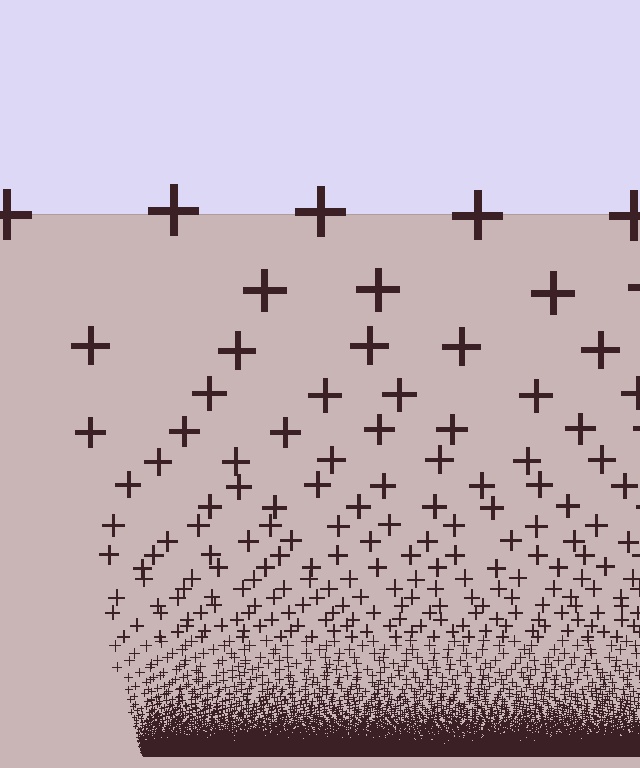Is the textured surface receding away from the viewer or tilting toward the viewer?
The surface appears to tilt toward the viewer. Texture elements get larger and sparser toward the top.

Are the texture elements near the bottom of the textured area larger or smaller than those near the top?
Smaller. The gradient is inverted — elements near the bottom are smaller and denser.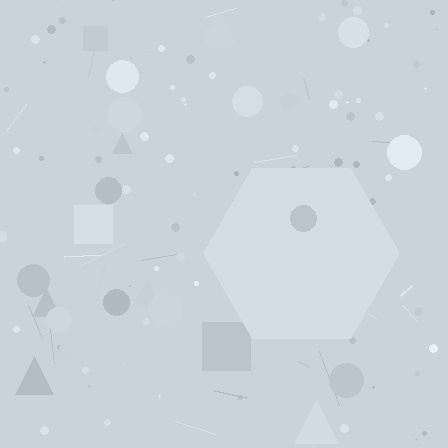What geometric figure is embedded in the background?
A hexagon is embedded in the background.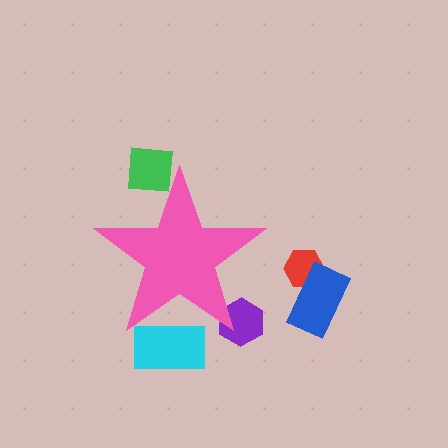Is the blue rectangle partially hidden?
No, the blue rectangle is fully visible.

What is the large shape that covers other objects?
A pink star.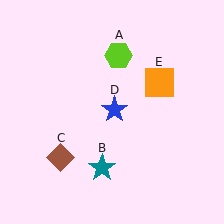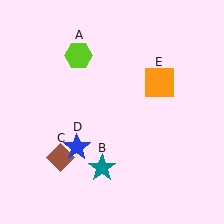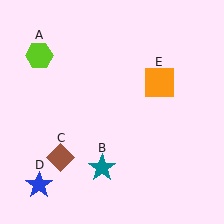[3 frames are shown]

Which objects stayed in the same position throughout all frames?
Teal star (object B) and brown diamond (object C) and orange square (object E) remained stationary.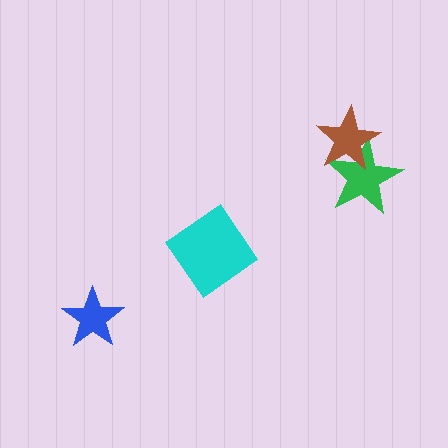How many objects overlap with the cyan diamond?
0 objects overlap with the cyan diamond.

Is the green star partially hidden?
Yes, it is partially covered by another shape.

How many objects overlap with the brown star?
1 object overlaps with the brown star.